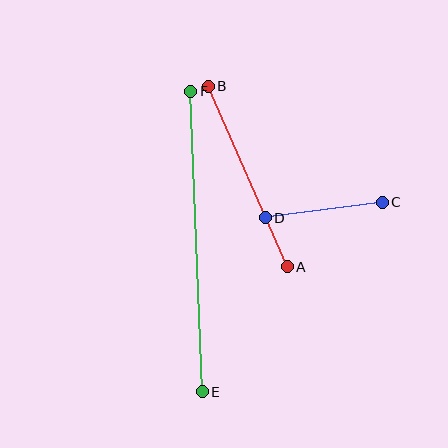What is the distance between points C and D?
The distance is approximately 118 pixels.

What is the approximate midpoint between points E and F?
The midpoint is at approximately (197, 241) pixels.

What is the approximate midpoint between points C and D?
The midpoint is at approximately (324, 210) pixels.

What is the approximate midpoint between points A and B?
The midpoint is at approximately (248, 177) pixels.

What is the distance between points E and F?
The distance is approximately 301 pixels.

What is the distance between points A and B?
The distance is approximately 197 pixels.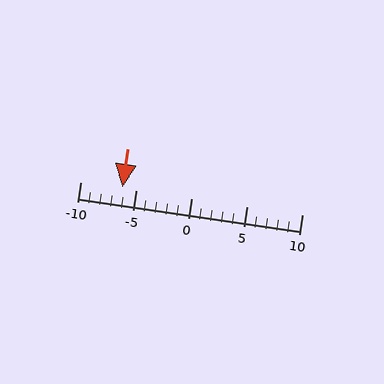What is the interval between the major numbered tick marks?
The major tick marks are spaced 5 units apart.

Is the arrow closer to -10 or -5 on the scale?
The arrow is closer to -5.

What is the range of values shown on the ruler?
The ruler shows values from -10 to 10.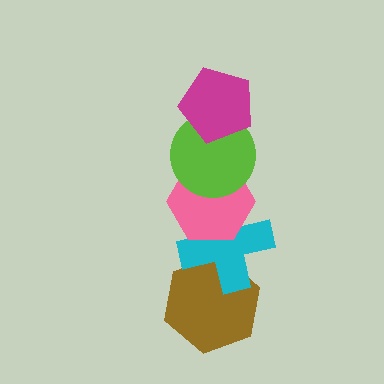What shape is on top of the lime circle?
The magenta pentagon is on top of the lime circle.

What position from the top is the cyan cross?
The cyan cross is 4th from the top.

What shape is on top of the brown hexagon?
The cyan cross is on top of the brown hexagon.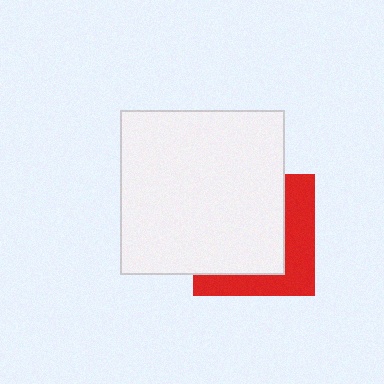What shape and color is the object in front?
The object in front is a white square.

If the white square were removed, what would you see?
You would see the complete red square.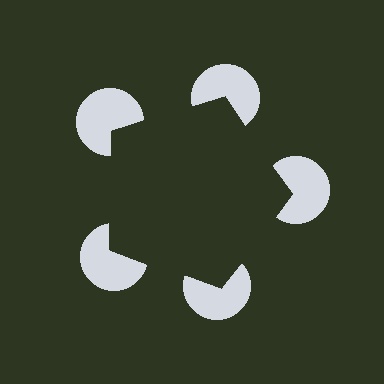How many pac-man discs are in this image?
There are 5 — one at each vertex of the illusory pentagon.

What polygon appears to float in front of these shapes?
An illusory pentagon — its edges are inferred from the aligned wedge cuts in the pac-man discs, not physically drawn.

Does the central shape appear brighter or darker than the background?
It typically appears slightly darker than the background, even though no actual brightness change is drawn.